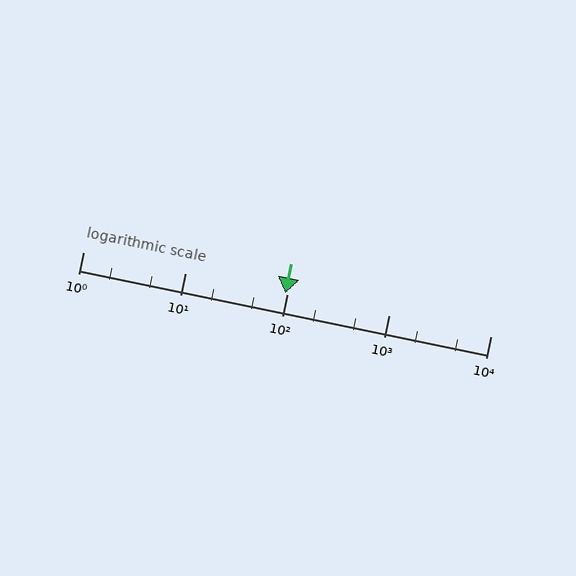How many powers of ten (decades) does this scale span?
The scale spans 4 decades, from 1 to 10000.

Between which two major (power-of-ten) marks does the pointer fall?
The pointer is between 10 and 100.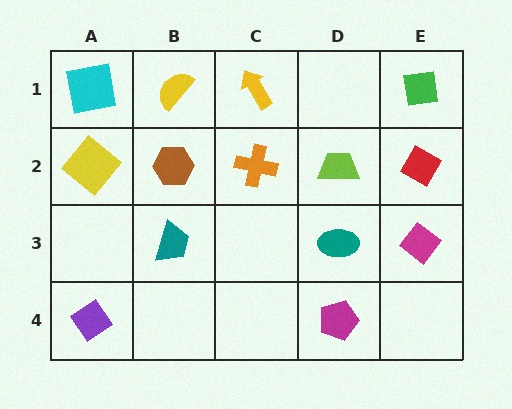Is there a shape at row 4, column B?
No, that cell is empty.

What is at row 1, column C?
A yellow arrow.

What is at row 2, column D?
A lime trapezoid.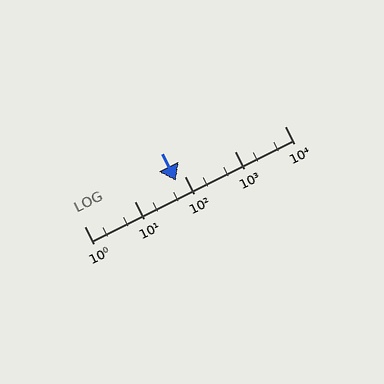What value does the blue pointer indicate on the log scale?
The pointer indicates approximately 67.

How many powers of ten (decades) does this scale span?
The scale spans 4 decades, from 1 to 10000.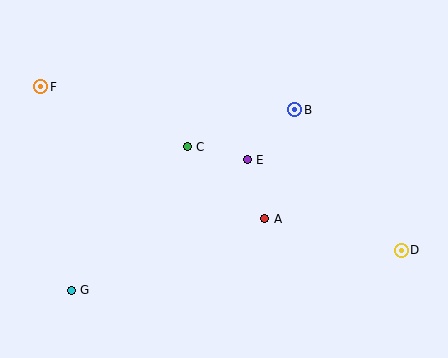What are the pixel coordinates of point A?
Point A is at (265, 219).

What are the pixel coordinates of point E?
Point E is at (247, 160).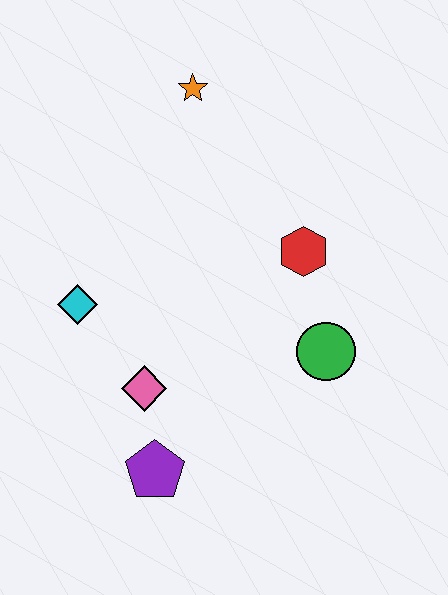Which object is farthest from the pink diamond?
The orange star is farthest from the pink diamond.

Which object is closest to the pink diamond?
The purple pentagon is closest to the pink diamond.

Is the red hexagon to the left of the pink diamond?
No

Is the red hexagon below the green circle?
No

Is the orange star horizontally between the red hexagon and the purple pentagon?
Yes